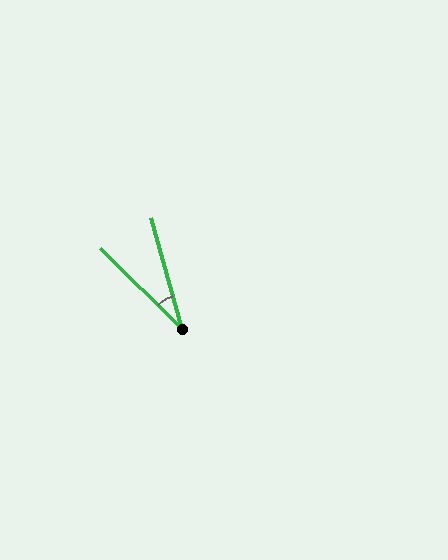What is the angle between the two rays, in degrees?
Approximately 29 degrees.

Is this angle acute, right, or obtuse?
It is acute.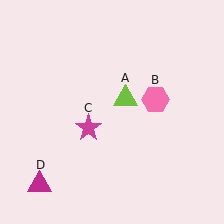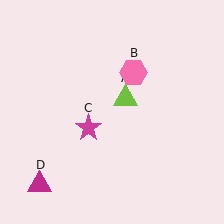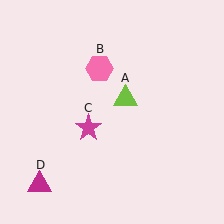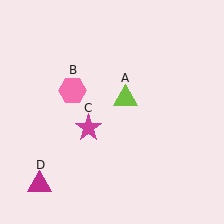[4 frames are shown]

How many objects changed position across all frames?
1 object changed position: pink hexagon (object B).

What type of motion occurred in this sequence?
The pink hexagon (object B) rotated counterclockwise around the center of the scene.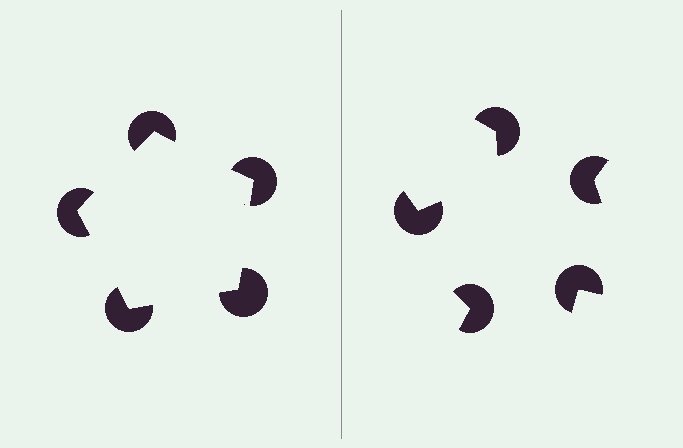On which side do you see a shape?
An illusory pentagon appears on the left side. On the right side the wedge cuts are rotated, so no coherent shape forms.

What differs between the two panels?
The pac-man discs are positioned identically on both sides; only the wedge orientations differ. On the left they align to a pentagon; on the right they are misaligned.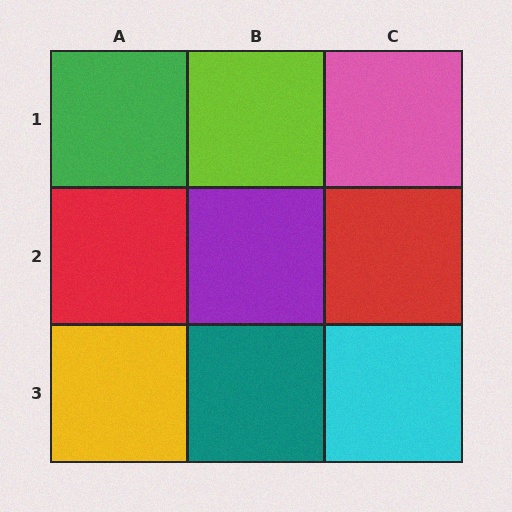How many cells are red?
2 cells are red.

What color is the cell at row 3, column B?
Teal.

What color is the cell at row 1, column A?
Green.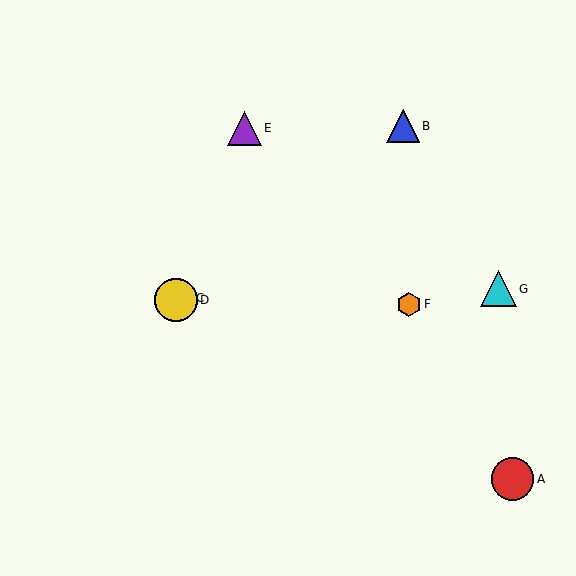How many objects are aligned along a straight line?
3 objects (B, C, D) are aligned along a straight line.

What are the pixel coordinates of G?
Object G is at (498, 289).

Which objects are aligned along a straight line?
Objects B, C, D are aligned along a straight line.